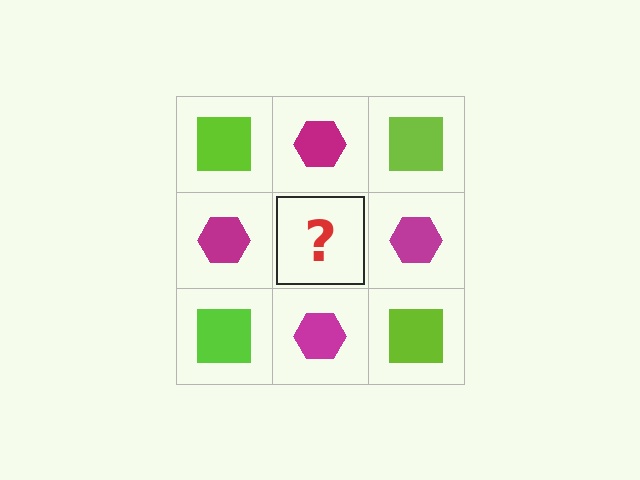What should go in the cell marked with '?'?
The missing cell should contain a lime square.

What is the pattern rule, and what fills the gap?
The rule is that it alternates lime square and magenta hexagon in a checkerboard pattern. The gap should be filled with a lime square.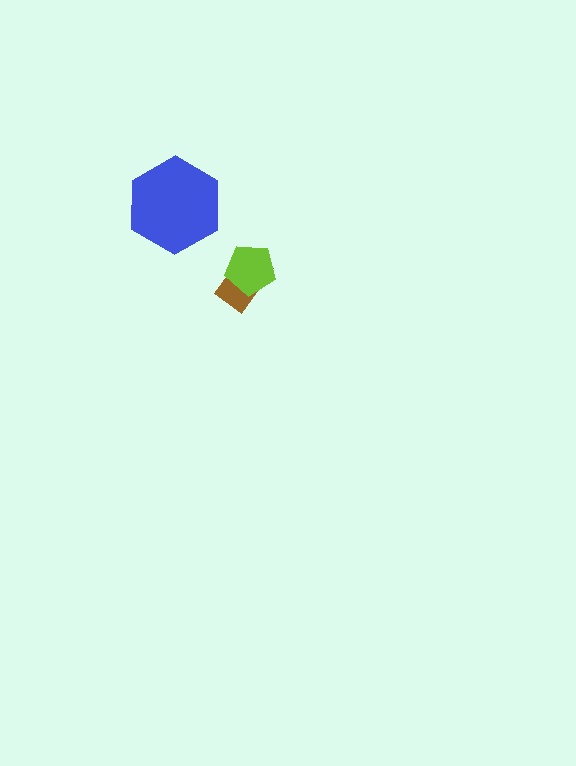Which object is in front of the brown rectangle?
The lime pentagon is in front of the brown rectangle.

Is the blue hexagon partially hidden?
No, no other shape covers it.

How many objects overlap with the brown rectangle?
1 object overlaps with the brown rectangle.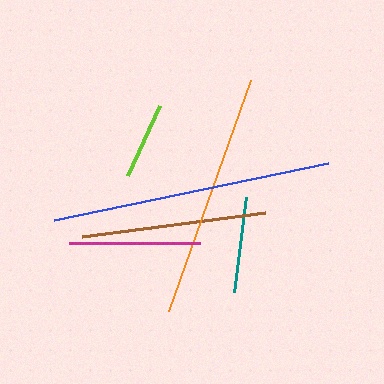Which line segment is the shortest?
The lime line is the shortest at approximately 78 pixels.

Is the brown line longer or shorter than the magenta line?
The brown line is longer than the magenta line.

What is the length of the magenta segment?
The magenta segment is approximately 131 pixels long.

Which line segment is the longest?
The blue line is the longest at approximately 279 pixels.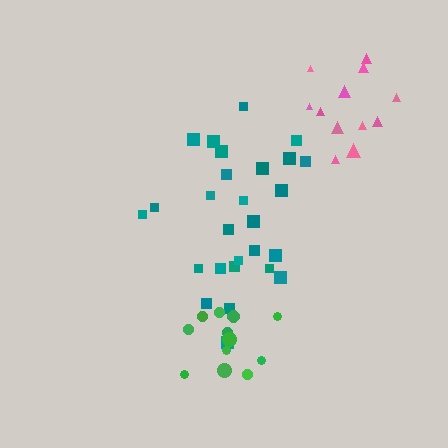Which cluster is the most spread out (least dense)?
Teal.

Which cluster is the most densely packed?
Green.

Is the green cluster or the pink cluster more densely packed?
Green.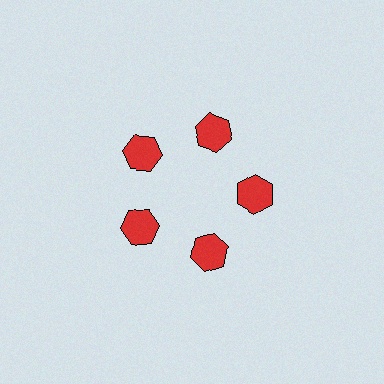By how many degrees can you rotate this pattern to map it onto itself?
The pattern maps onto itself every 72 degrees of rotation.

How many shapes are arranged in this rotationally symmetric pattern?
There are 5 shapes, arranged in 5 groups of 1.